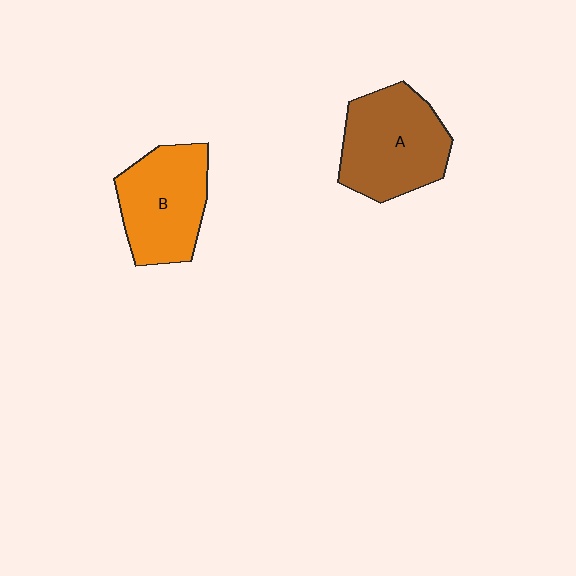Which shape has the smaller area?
Shape B (orange).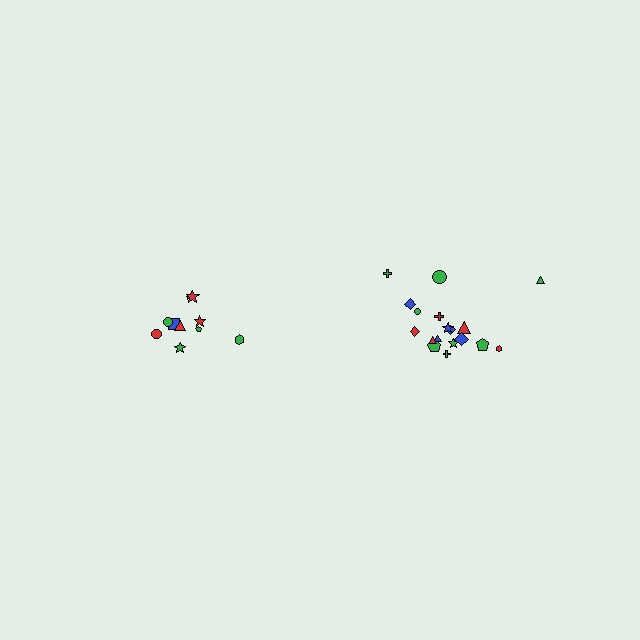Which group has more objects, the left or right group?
The right group.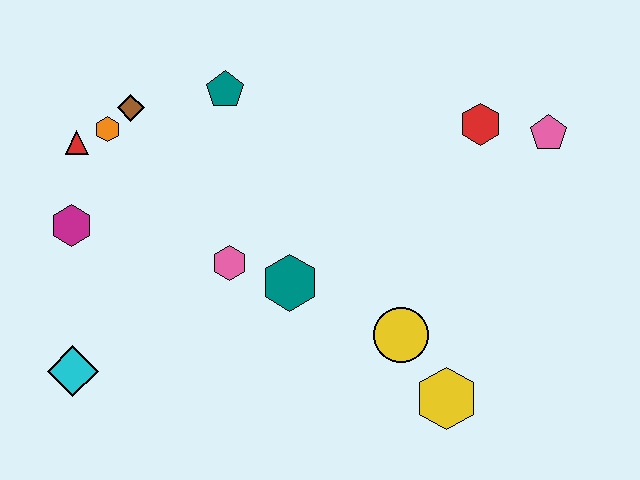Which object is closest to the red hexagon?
The pink pentagon is closest to the red hexagon.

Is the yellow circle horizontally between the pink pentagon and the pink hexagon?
Yes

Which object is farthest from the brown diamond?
The yellow hexagon is farthest from the brown diamond.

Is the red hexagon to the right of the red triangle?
Yes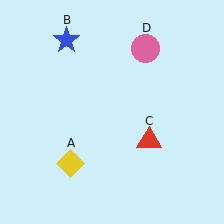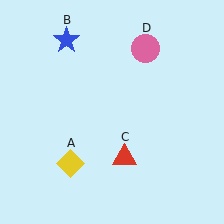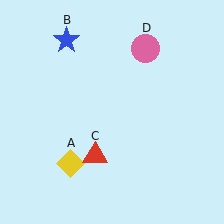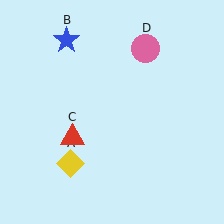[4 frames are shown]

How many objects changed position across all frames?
1 object changed position: red triangle (object C).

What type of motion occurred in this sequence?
The red triangle (object C) rotated clockwise around the center of the scene.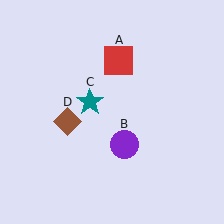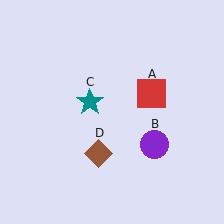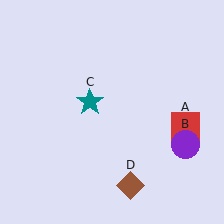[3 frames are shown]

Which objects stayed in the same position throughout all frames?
Teal star (object C) remained stationary.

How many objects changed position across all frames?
3 objects changed position: red square (object A), purple circle (object B), brown diamond (object D).